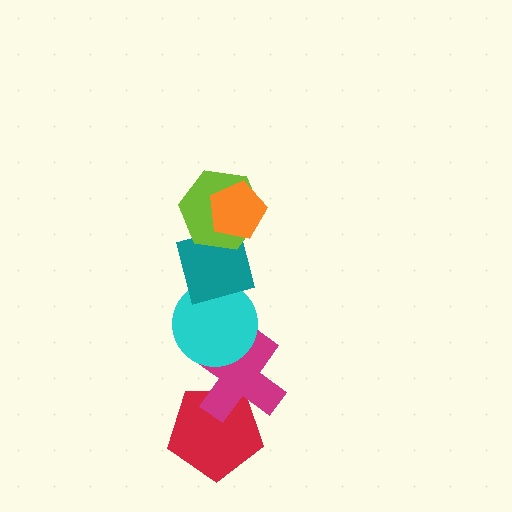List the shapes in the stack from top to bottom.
From top to bottom: the orange pentagon, the lime hexagon, the teal square, the cyan circle, the magenta cross, the red pentagon.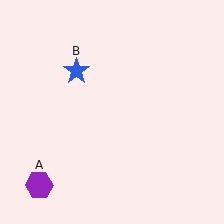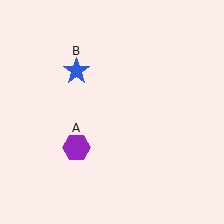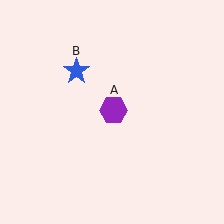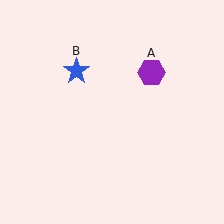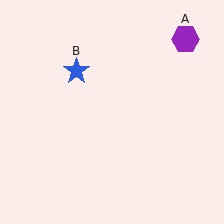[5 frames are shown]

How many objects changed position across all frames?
1 object changed position: purple hexagon (object A).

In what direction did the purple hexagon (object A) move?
The purple hexagon (object A) moved up and to the right.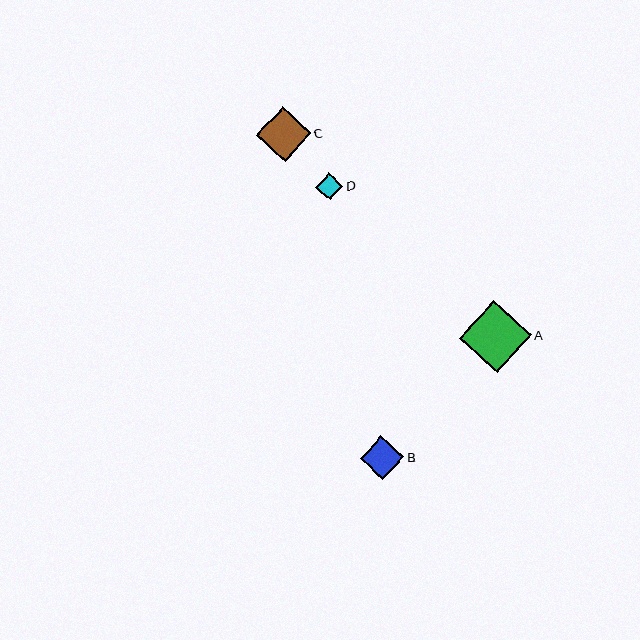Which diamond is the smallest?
Diamond D is the smallest with a size of approximately 28 pixels.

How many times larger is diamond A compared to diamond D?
Diamond A is approximately 2.6 times the size of diamond D.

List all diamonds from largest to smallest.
From largest to smallest: A, C, B, D.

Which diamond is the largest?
Diamond A is the largest with a size of approximately 71 pixels.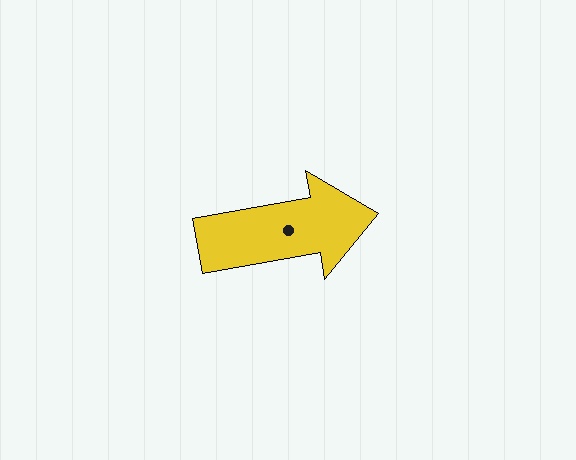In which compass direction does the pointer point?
East.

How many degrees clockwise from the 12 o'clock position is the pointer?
Approximately 80 degrees.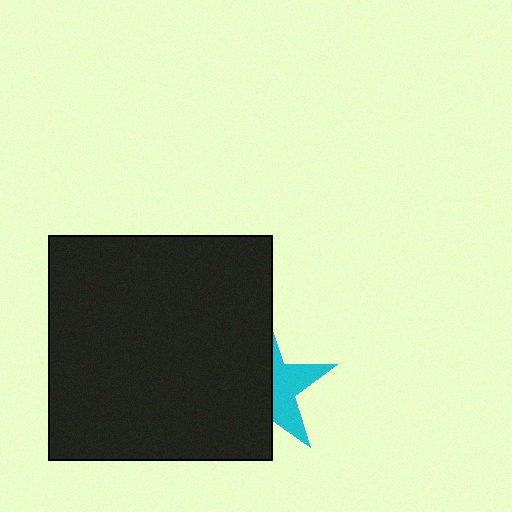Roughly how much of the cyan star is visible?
A small part of it is visible (roughly 39%).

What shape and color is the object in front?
The object in front is a black square.